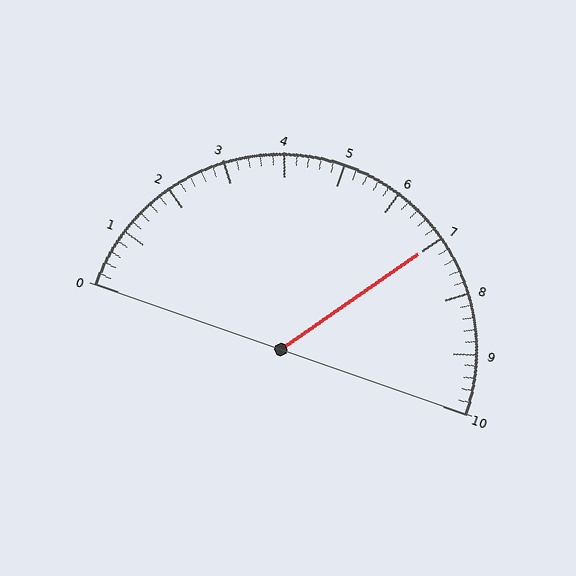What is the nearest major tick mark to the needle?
The nearest major tick mark is 7.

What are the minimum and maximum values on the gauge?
The gauge ranges from 0 to 10.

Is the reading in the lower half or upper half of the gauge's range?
The reading is in the upper half of the range (0 to 10).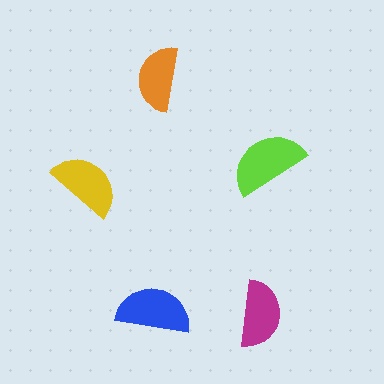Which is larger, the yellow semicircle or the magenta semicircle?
The yellow one.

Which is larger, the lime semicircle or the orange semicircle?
The lime one.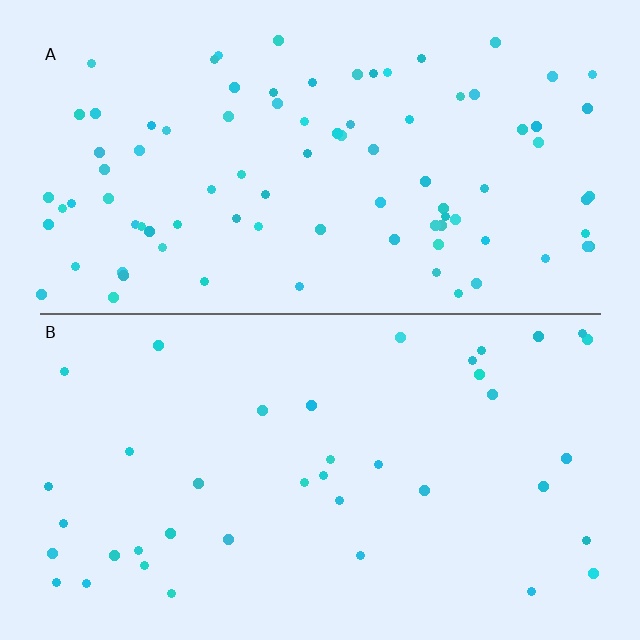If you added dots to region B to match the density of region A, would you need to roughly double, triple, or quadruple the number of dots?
Approximately double.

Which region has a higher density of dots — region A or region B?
A (the top).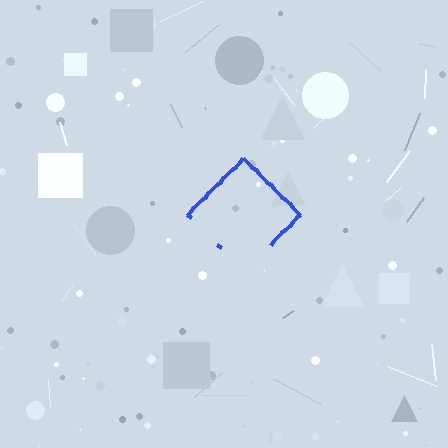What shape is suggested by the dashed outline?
The dashed outline suggests a diamond.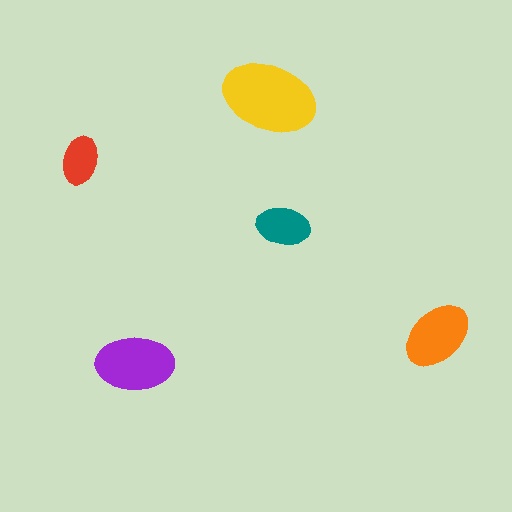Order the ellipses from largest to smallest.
the yellow one, the purple one, the orange one, the teal one, the red one.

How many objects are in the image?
There are 5 objects in the image.